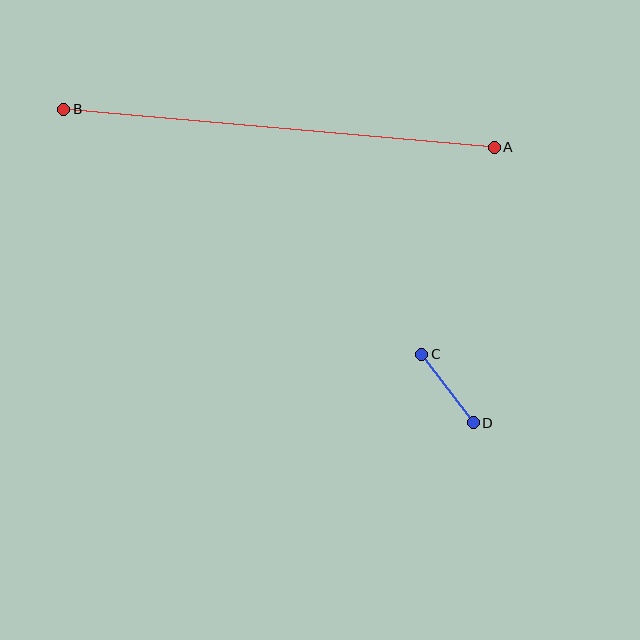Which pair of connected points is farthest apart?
Points A and B are farthest apart.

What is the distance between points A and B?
The distance is approximately 432 pixels.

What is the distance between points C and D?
The distance is approximately 85 pixels.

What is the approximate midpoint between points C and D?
The midpoint is at approximately (448, 389) pixels.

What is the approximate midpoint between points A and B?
The midpoint is at approximately (279, 128) pixels.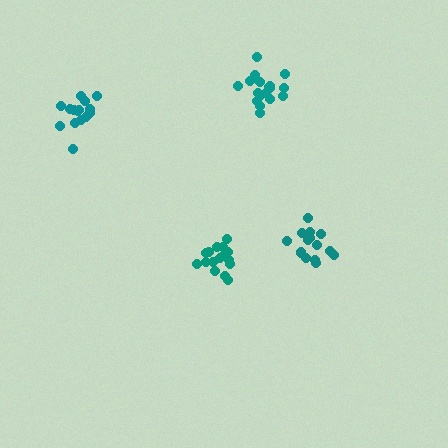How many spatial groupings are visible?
There are 4 spatial groupings.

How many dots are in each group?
Group 1: 14 dots, Group 2: 17 dots, Group 3: 18 dots, Group 4: 15 dots (64 total).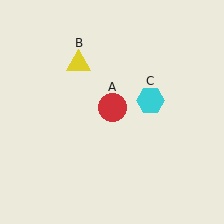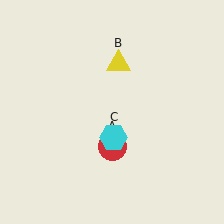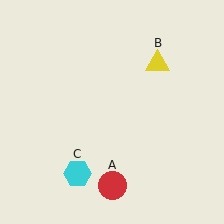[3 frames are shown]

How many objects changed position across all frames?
3 objects changed position: red circle (object A), yellow triangle (object B), cyan hexagon (object C).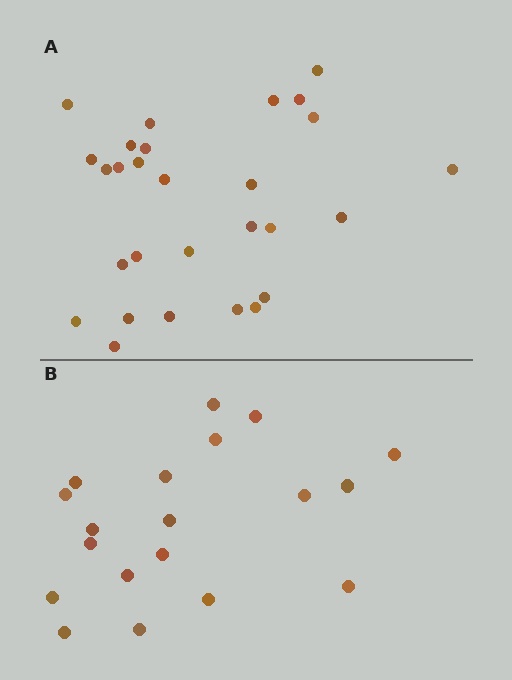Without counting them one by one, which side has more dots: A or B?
Region A (the top region) has more dots.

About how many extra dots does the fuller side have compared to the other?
Region A has roughly 8 or so more dots than region B.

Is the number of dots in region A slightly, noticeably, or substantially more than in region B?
Region A has substantially more. The ratio is roughly 1.5 to 1.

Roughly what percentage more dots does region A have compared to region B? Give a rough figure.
About 45% more.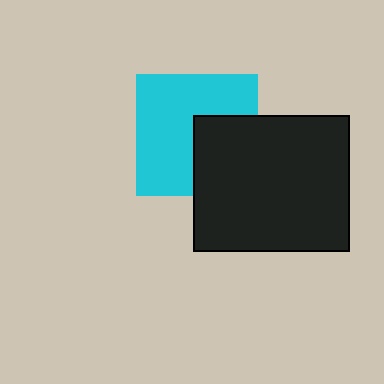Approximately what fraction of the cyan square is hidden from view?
Roughly 34% of the cyan square is hidden behind the black rectangle.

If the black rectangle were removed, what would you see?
You would see the complete cyan square.